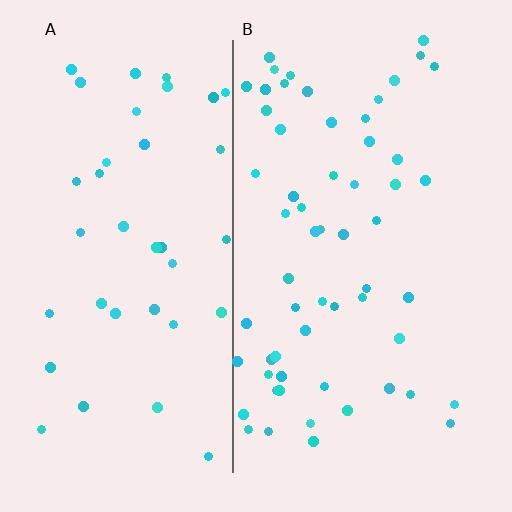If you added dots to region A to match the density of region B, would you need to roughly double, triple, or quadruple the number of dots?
Approximately double.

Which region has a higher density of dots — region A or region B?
B (the right).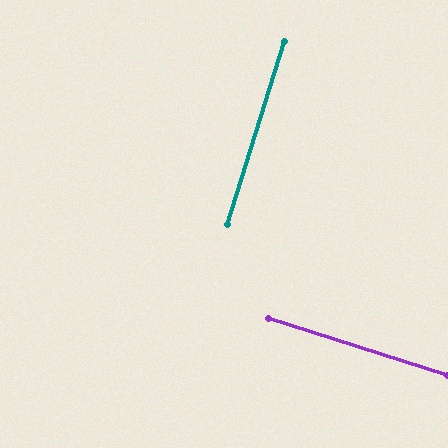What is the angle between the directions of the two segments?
Approximately 90 degrees.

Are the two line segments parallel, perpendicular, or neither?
Perpendicular — they meet at approximately 90°.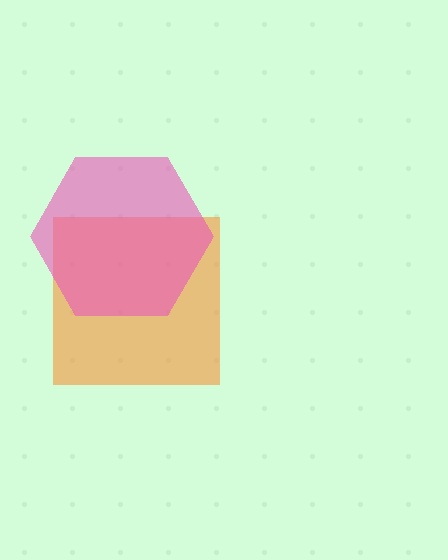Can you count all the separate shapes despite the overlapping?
Yes, there are 2 separate shapes.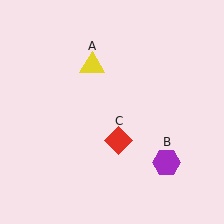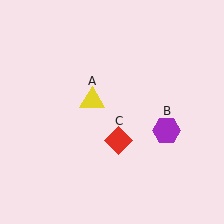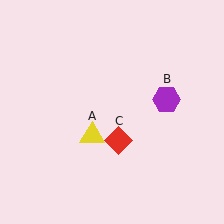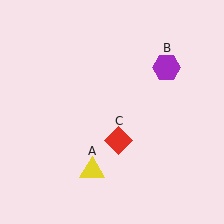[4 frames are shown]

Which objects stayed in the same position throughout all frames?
Red diamond (object C) remained stationary.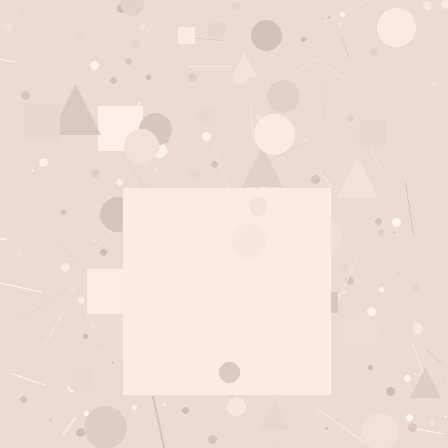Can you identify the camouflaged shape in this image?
The camouflaged shape is a square.